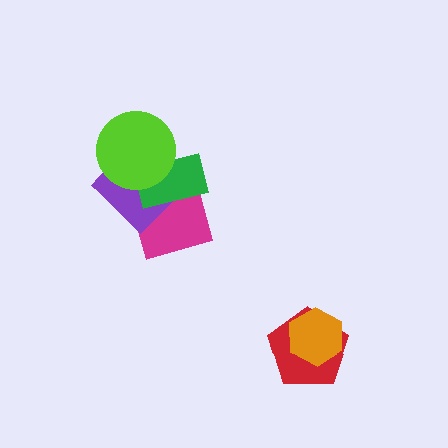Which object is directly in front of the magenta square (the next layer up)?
The purple diamond is directly in front of the magenta square.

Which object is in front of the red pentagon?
The orange hexagon is in front of the red pentagon.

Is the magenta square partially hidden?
Yes, it is partially covered by another shape.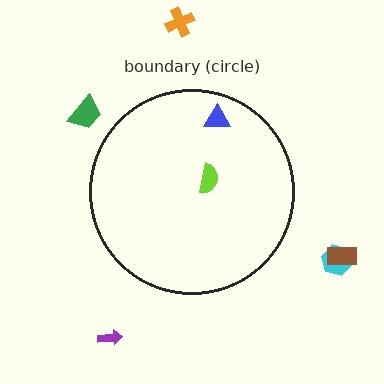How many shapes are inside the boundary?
2 inside, 5 outside.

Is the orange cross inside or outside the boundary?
Outside.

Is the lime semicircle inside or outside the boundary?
Inside.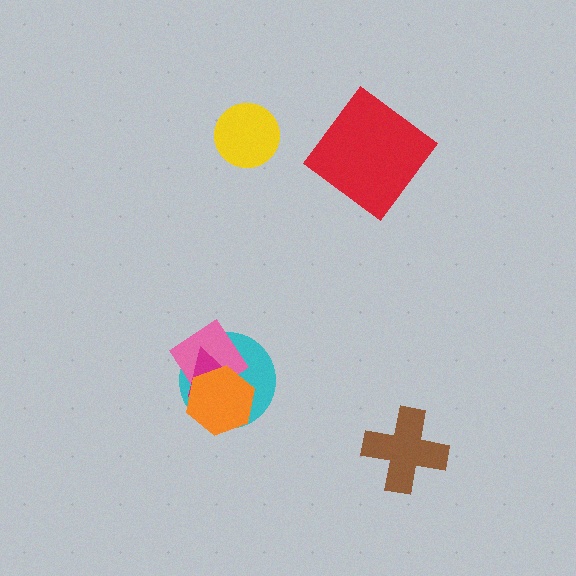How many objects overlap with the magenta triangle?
3 objects overlap with the magenta triangle.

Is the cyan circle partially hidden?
Yes, it is partially covered by another shape.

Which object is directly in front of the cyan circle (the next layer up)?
The pink diamond is directly in front of the cyan circle.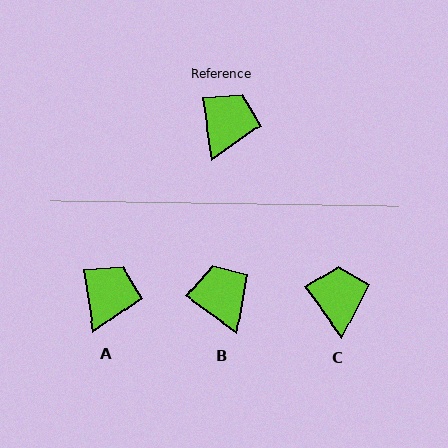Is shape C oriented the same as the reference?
No, it is off by about 28 degrees.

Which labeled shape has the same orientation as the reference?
A.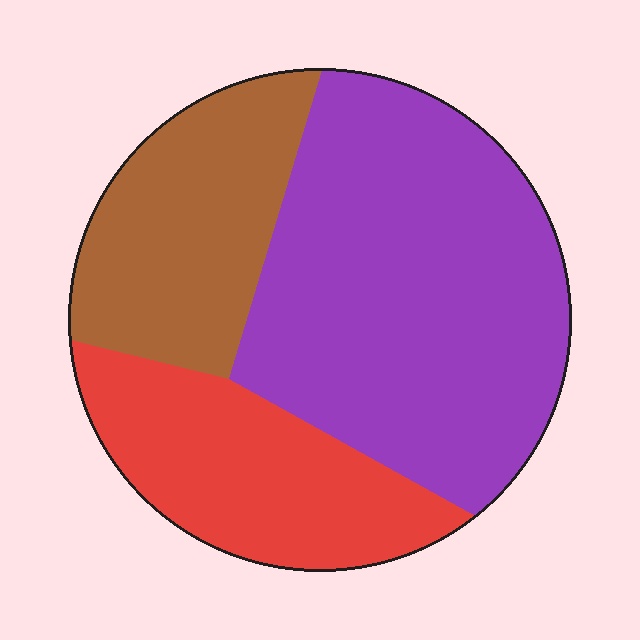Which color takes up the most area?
Purple, at roughly 50%.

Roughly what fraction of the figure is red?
Red takes up between a sixth and a third of the figure.